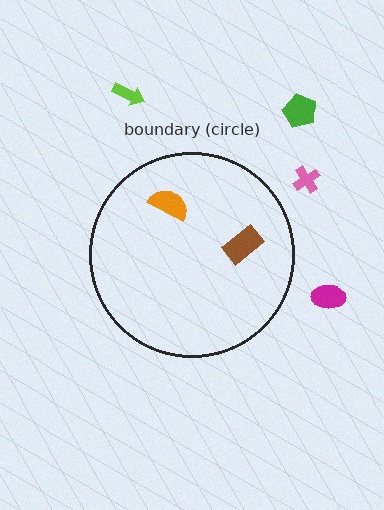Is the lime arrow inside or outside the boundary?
Outside.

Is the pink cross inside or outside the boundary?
Outside.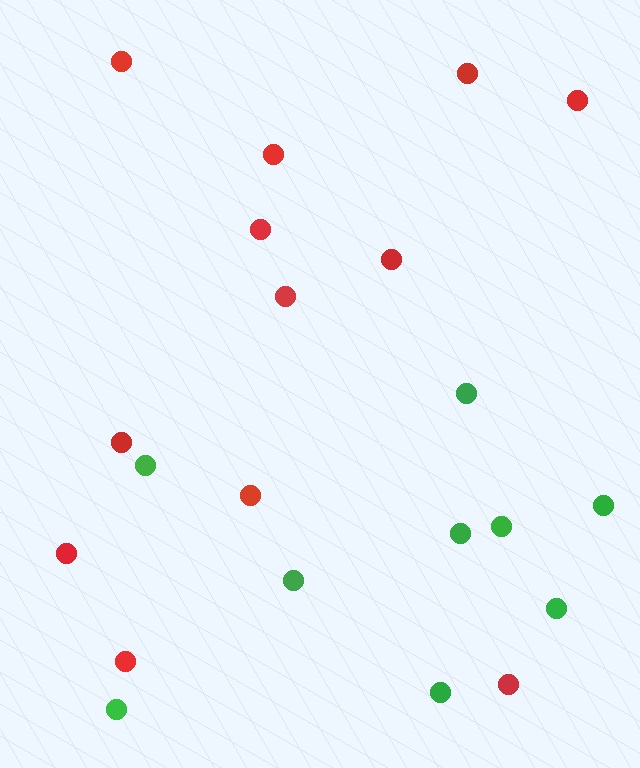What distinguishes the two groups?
There are 2 groups: one group of red circles (12) and one group of green circles (9).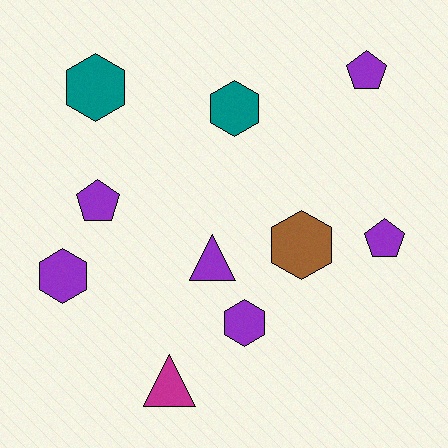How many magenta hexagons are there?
There are no magenta hexagons.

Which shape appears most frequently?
Hexagon, with 5 objects.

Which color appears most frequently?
Purple, with 6 objects.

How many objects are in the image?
There are 10 objects.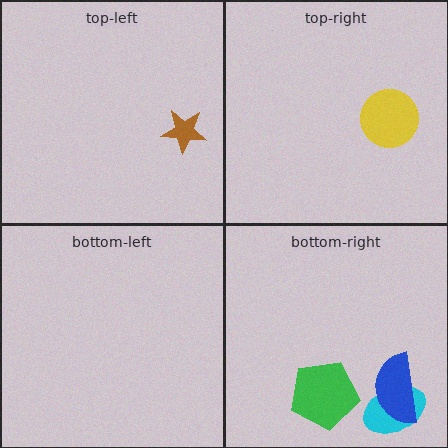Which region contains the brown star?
The top-left region.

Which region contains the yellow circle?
The top-right region.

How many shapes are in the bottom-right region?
3.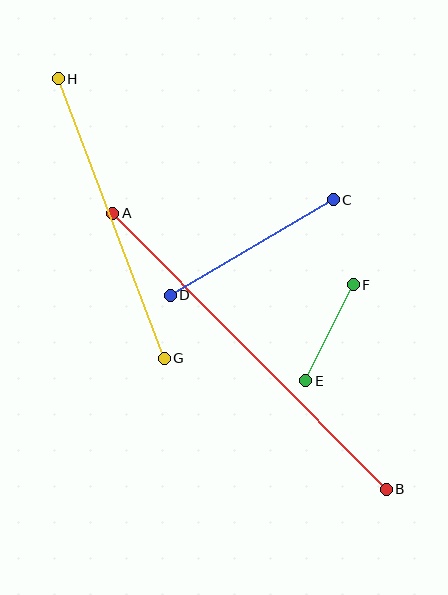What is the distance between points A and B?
The distance is approximately 389 pixels.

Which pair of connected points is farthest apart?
Points A and B are farthest apart.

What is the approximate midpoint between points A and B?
The midpoint is at approximately (249, 351) pixels.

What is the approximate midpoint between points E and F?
The midpoint is at approximately (330, 333) pixels.